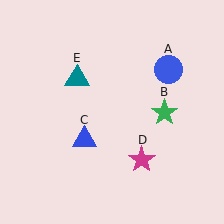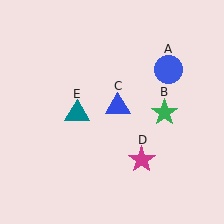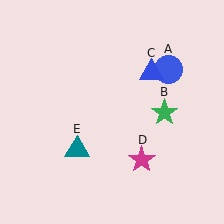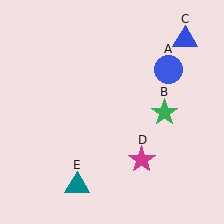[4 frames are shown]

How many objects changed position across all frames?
2 objects changed position: blue triangle (object C), teal triangle (object E).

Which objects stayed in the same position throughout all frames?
Blue circle (object A) and green star (object B) and magenta star (object D) remained stationary.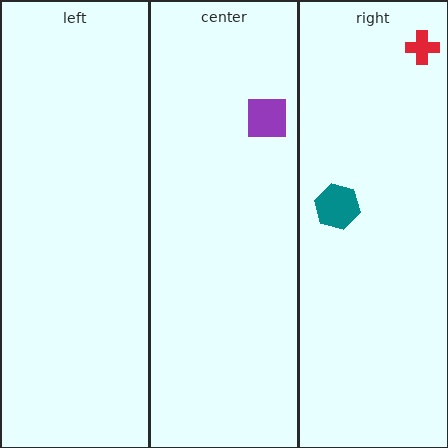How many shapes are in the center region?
1.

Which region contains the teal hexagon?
The right region.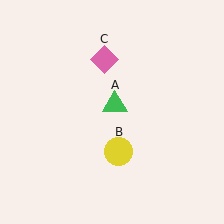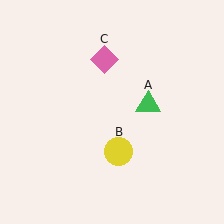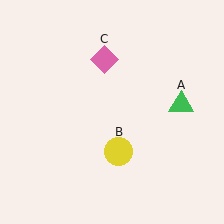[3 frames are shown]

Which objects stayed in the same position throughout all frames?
Yellow circle (object B) and pink diamond (object C) remained stationary.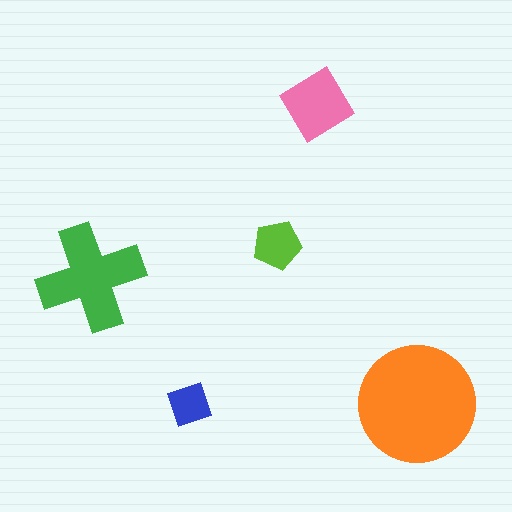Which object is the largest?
The orange circle.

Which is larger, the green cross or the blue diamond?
The green cross.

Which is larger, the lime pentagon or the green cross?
The green cross.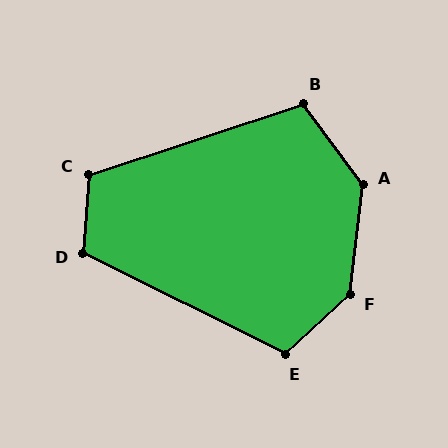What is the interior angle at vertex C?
Approximately 112 degrees (obtuse).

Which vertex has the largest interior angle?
F, at approximately 140 degrees.